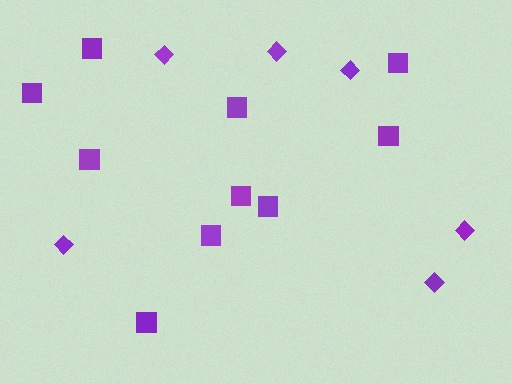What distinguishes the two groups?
There are 2 groups: one group of diamonds (6) and one group of squares (10).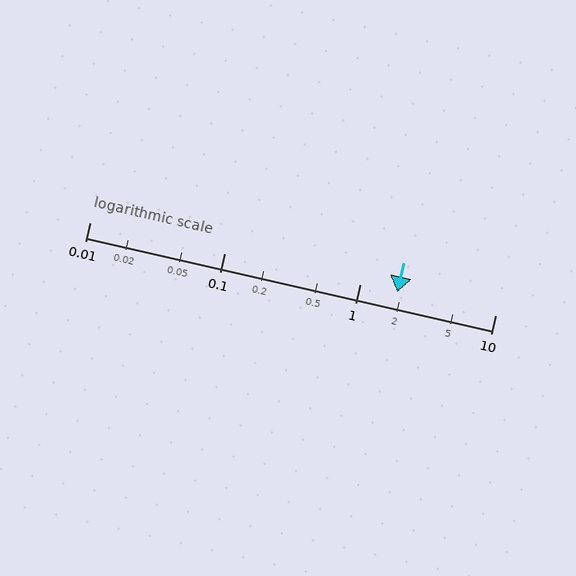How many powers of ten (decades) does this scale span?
The scale spans 3 decades, from 0.01 to 10.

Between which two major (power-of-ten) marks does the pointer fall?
The pointer is between 1 and 10.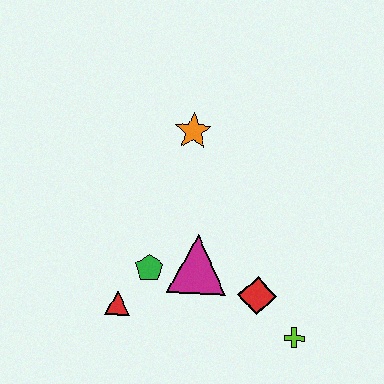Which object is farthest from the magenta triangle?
The orange star is farthest from the magenta triangle.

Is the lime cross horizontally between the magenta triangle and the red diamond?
No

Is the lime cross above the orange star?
No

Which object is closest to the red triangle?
The green pentagon is closest to the red triangle.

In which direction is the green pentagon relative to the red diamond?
The green pentagon is to the left of the red diamond.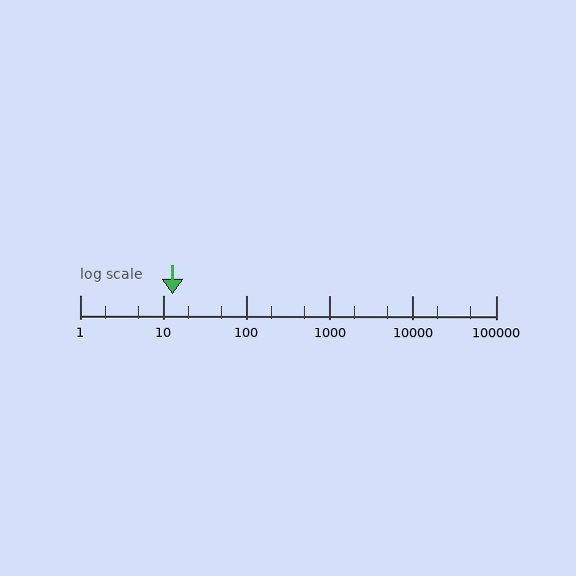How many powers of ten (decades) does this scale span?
The scale spans 5 decades, from 1 to 100000.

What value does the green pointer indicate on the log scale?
The pointer indicates approximately 13.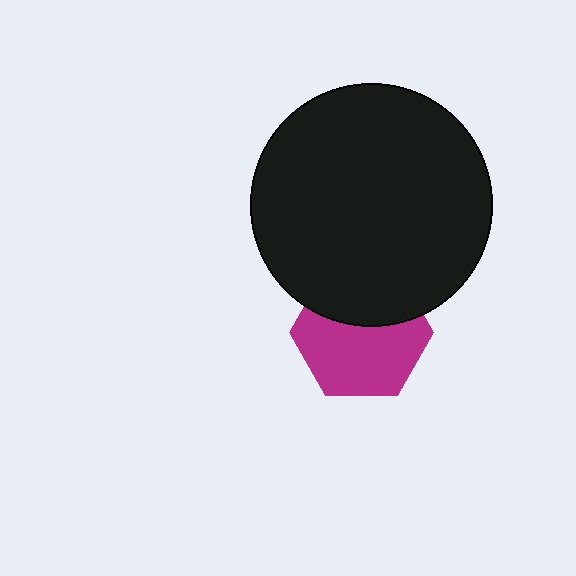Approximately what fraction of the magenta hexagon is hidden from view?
Roughly 38% of the magenta hexagon is hidden behind the black circle.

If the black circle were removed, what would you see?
You would see the complete magenta hexagon.